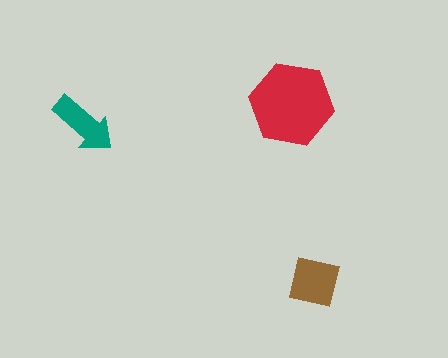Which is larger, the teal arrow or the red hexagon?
The red hexagon.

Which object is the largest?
The red hexagon.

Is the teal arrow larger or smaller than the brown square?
Smaller.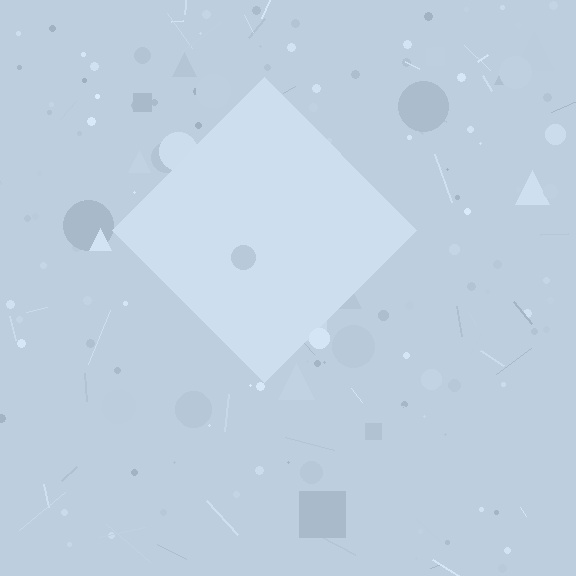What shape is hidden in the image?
A diamond is hidden in the image.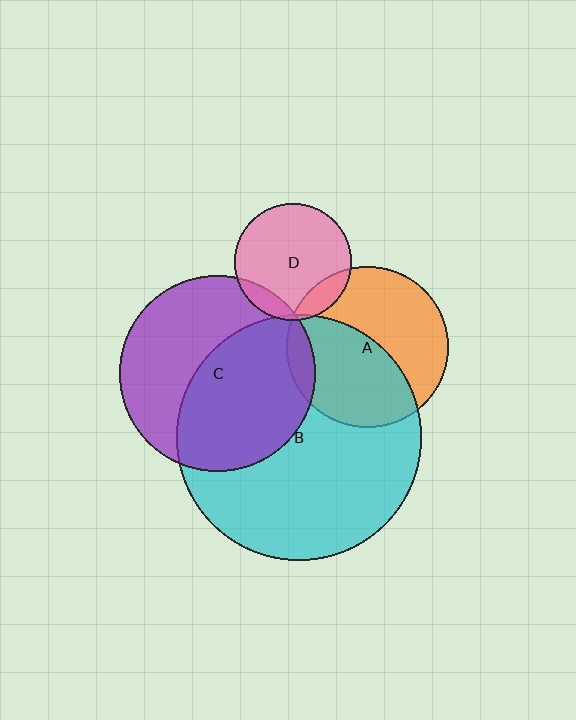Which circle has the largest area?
Circle B (cyan).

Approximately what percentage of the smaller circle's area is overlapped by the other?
Approximately 10%.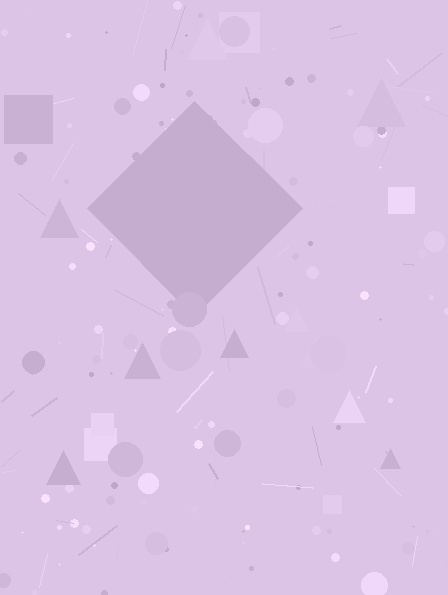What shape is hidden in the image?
A diamond is hidden in the image.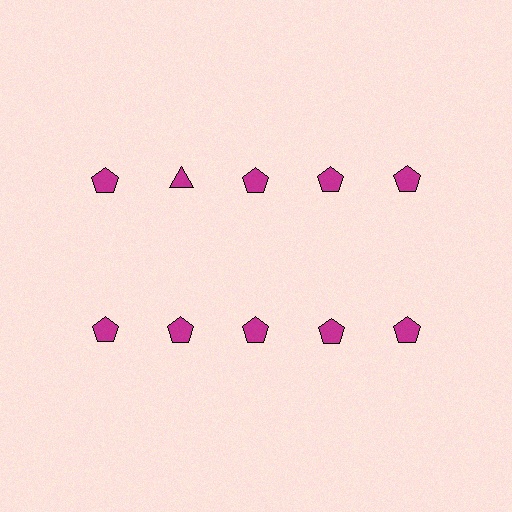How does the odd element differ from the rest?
It has a different shape: triangle instead of pentagon.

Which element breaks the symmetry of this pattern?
The magenta triangle in the top row, second from left column breaks the symmetry. All other shapes are magenta pentagons.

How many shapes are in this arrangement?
There are 10 shapes arranged in a grid pattern.